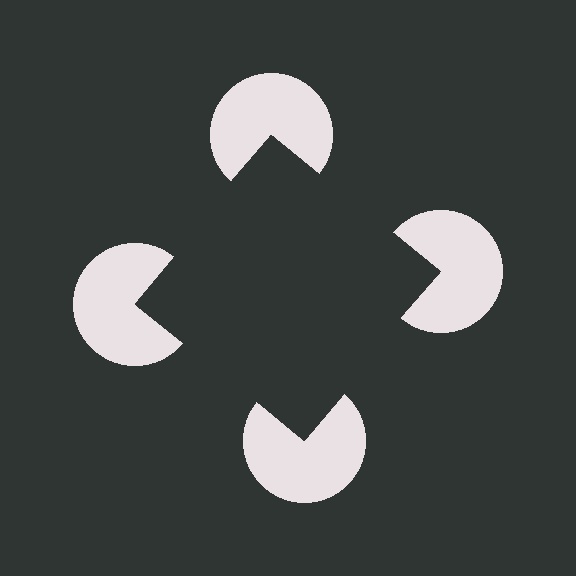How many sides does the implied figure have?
4 sides.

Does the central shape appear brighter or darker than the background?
It typically appears slightly darker than the background, even though no actual brightness change is drawn.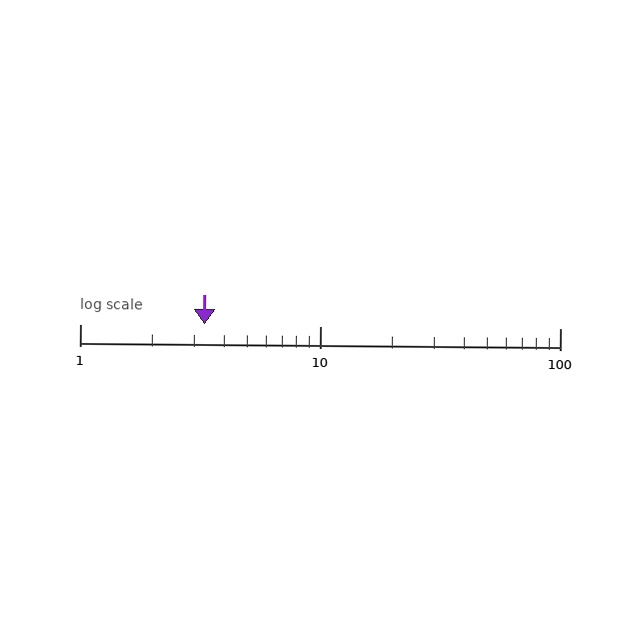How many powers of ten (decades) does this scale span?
The scale spans 2 decades, from 1 to 100.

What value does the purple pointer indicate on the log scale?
The pointer indicates approximately 3.3.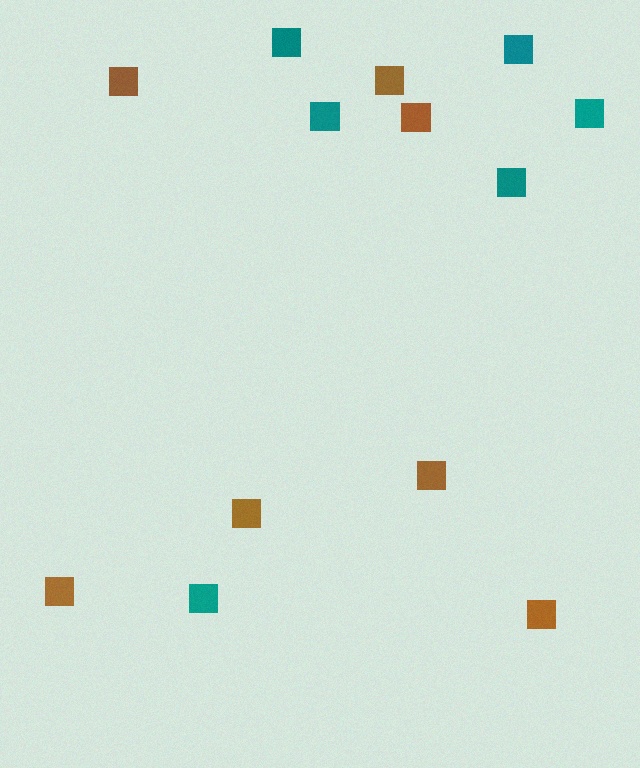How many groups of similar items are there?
There are 2 groups: one group of brown squares (7) and one group of teal squares (6).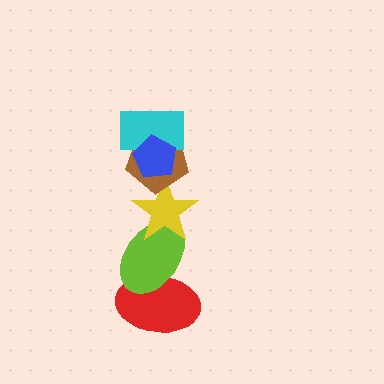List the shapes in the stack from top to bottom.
From top to bottom: the blue pentagon, the cyan rectangle, the brown pentagon, the yellow star, the lime ellipse, the red ellipse.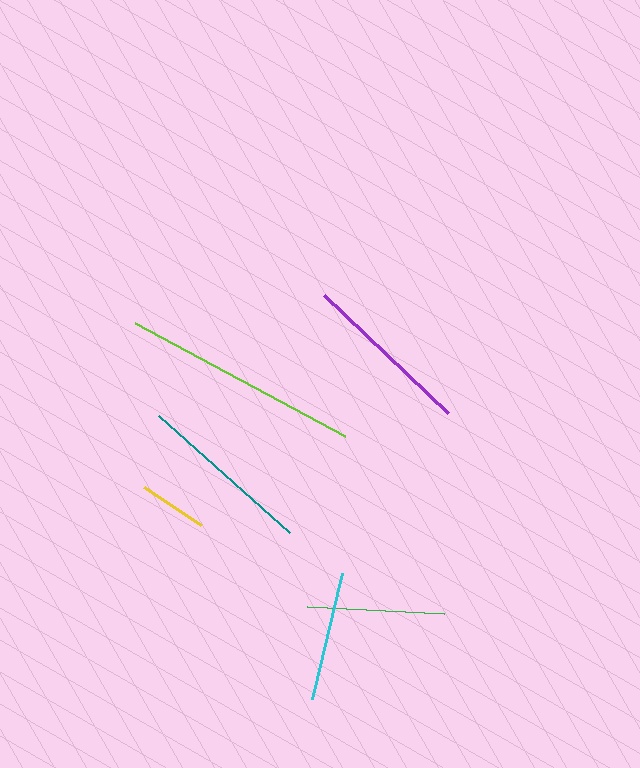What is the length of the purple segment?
The purple segment is approximately 170 pixels long.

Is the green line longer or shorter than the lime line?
The lime line is longer than the green line.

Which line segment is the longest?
The lime line is the longest at approximately 238 pixels.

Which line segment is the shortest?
The yellow line is the shortest at approximately 68 pixels.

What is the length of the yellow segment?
The yellow segment is approximately 68 pixels long.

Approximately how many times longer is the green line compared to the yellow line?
The green line is approximately 2.0 times the length of the yellow line.